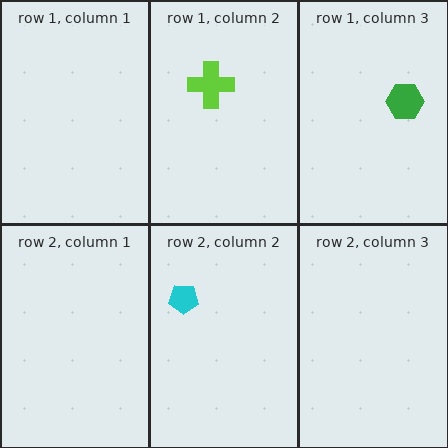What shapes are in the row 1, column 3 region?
The green hexagon.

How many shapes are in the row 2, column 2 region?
1.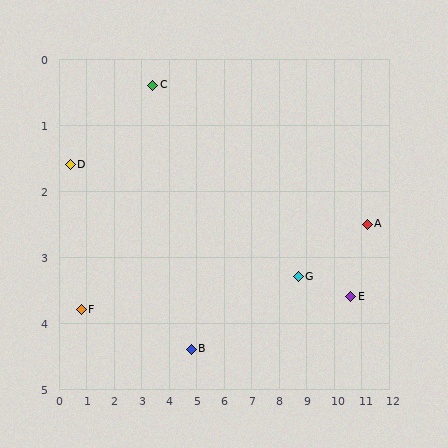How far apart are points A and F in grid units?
Points A and F are about 10.5 grid units apart.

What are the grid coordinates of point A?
Point A is at approximately (11.2, 2.5).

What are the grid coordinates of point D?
Point D is at approximately (0.4, 1.6).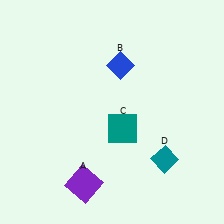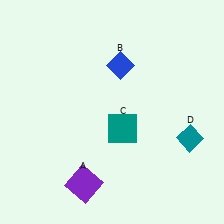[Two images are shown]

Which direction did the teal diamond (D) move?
The teal diamond (D) moved right.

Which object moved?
The teal diamond (D) moved right.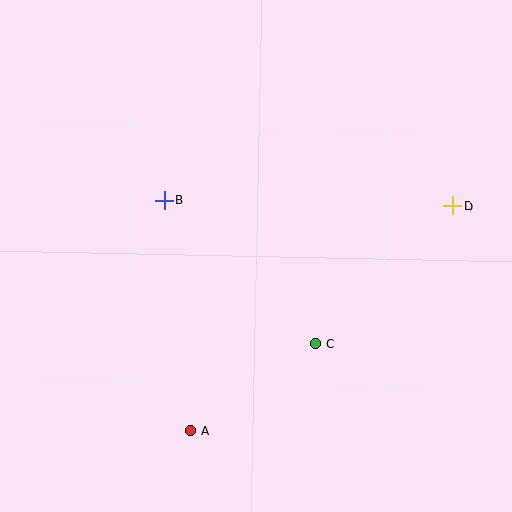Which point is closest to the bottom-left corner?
Point A is closest to the bottom-left corner.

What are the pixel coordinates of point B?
Point B is at (164, 200).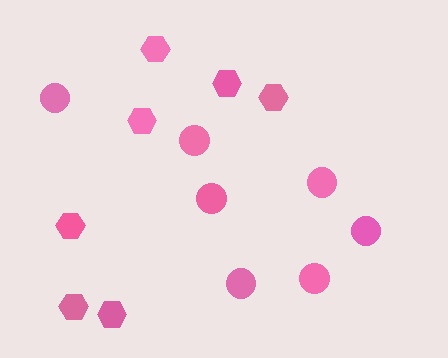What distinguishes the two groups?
There are 2 groups: one group of hexagons (7) and one group of circles (7).